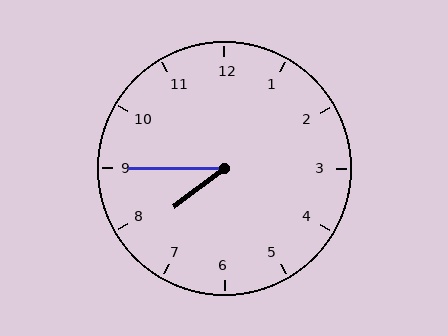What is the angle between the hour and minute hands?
Approximately 38 degrees.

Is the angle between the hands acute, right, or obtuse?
It is acute.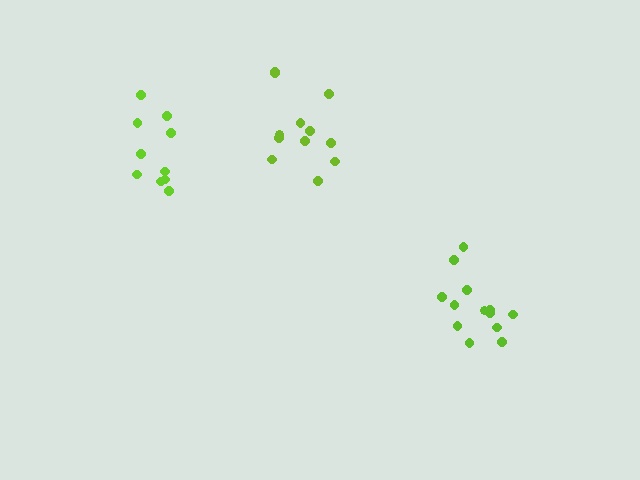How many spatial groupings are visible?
There are 3 spatial groupings.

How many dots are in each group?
Group 1: 13 dots, Group 2: 10 dots, Group 3: 12 dots (35 total).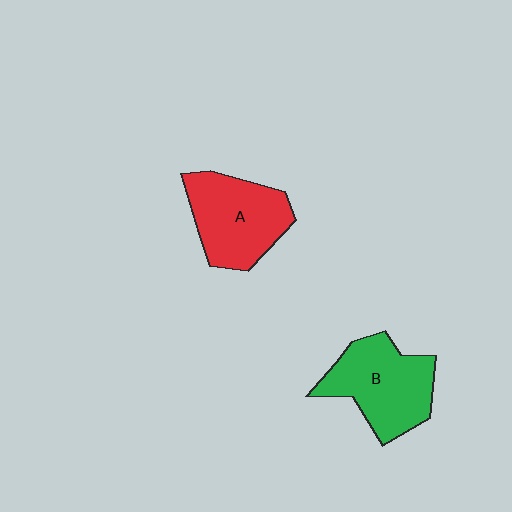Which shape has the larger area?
Shape B (green).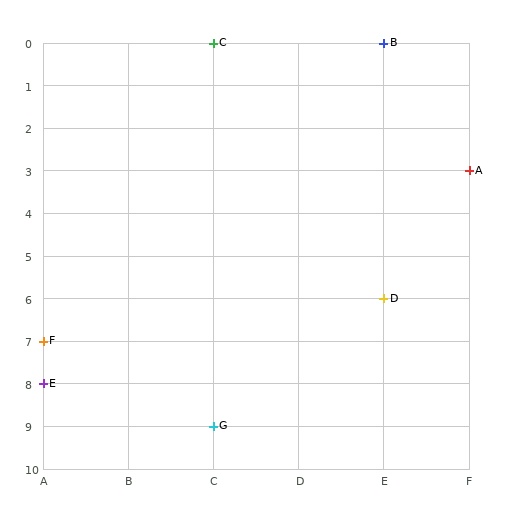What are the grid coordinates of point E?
Point E is at grid coordinates (A, 8).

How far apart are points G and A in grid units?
Points G and A are 3 columns and 6 rows apart (about 6.7 grid units diagonally).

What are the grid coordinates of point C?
Point C is at grid coordinates (C, 0).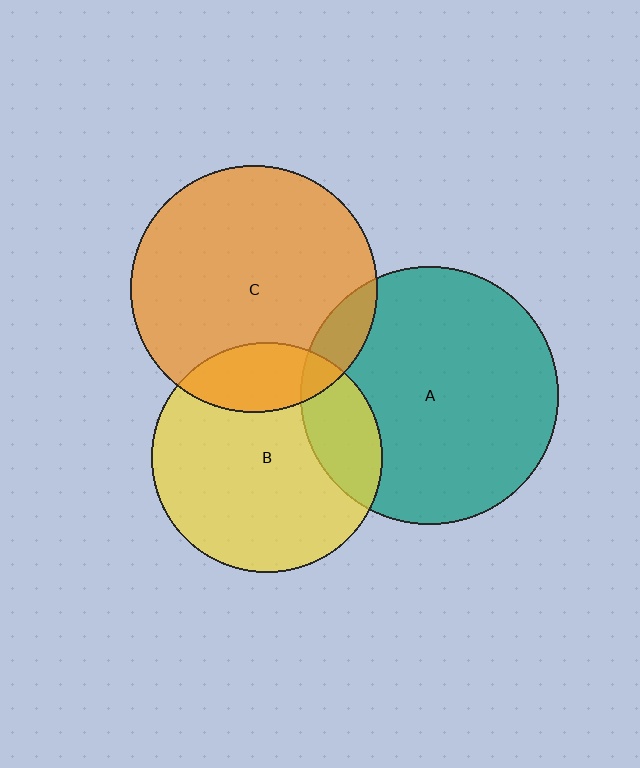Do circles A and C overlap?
Yes.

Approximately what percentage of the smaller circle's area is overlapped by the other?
Approximately 10%.